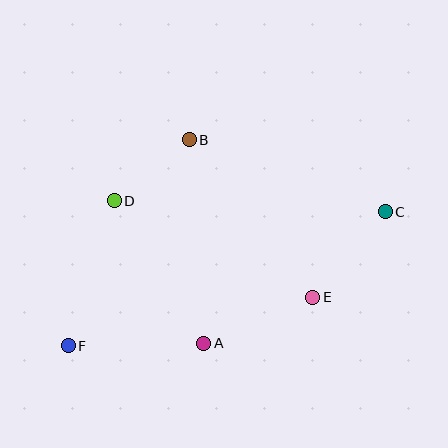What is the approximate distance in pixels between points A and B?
The distance between A and B is approximately 204 pixels.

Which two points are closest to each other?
Points B and D are closest to each other.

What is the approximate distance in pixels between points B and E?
The distance between B and E is approximately 200 pixels.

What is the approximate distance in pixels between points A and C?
The distance between A and C is approximately 224 pixels.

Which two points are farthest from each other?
Points C and F are farthest from each other.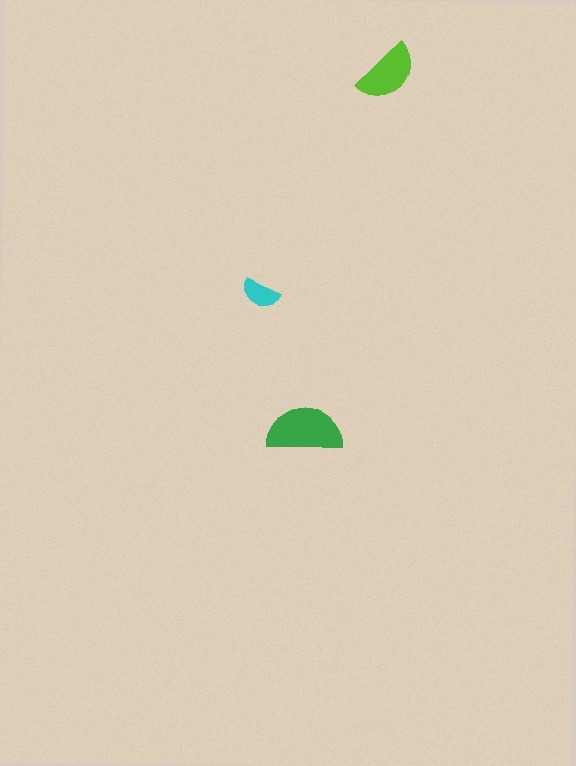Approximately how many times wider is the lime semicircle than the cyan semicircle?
About 1.5 times wider.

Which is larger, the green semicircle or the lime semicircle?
The green one.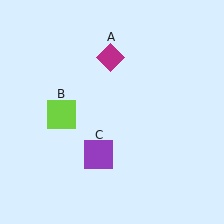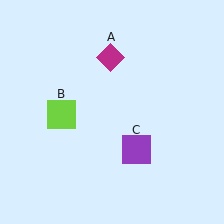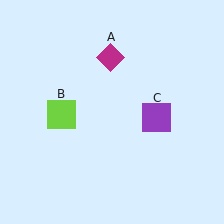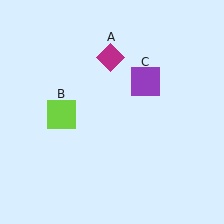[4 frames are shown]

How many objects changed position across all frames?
1 object changed position: purple square (object C).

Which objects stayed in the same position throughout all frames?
Magenta diamond (object A) and lime square (object B) remained stationary.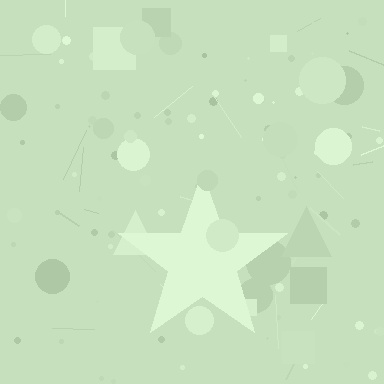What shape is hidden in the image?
A star is hidden in the image.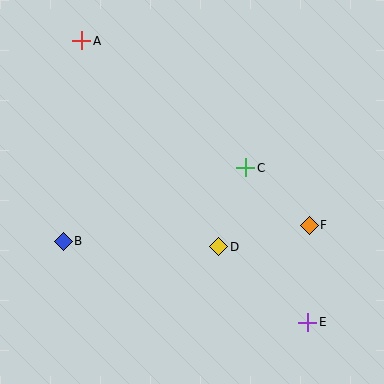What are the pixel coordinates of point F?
Point F is at (309, 225).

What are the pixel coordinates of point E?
Point E is at (308, 322).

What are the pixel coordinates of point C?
Point C is at (246, 168).